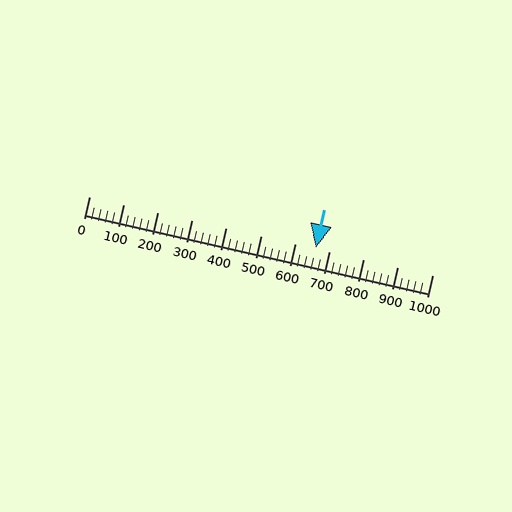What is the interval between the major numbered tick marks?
The major tick marks are spaced 100 units apart.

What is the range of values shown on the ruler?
The ruler shows values from 0 to 1000.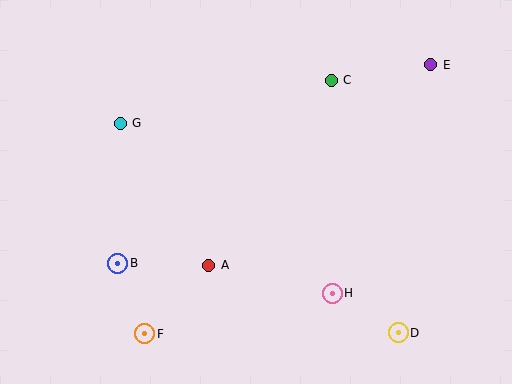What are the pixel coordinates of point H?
Point H is at (332, 293).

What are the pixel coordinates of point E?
Point E is at (431, 65).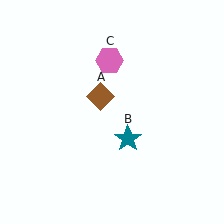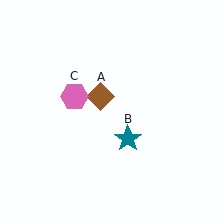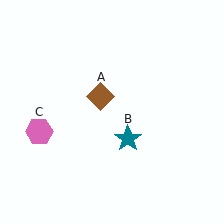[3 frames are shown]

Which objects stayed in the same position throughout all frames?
Brown diamond (object A) and teal star (object B) remained stationary.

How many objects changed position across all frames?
1 object changed position: pink hexagon (object C).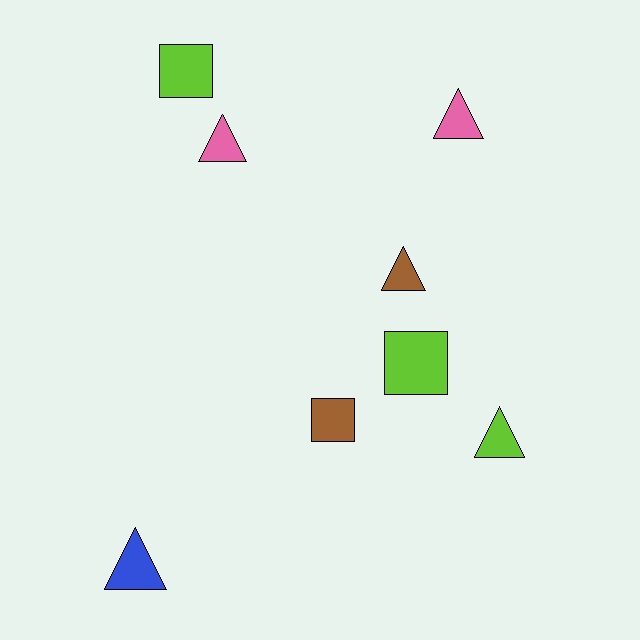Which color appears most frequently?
Lime, with 3 objects.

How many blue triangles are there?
There is 1 blue triangle.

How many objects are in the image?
There are 8 objects.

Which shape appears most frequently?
Triangle, with 5 objects.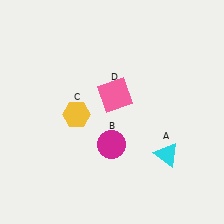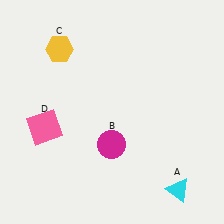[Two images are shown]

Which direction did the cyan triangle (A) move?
The cyan triangle (A) moved down.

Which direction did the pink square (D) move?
The pink square (D) moved left.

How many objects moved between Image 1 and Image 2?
3 objects moved between the two images.